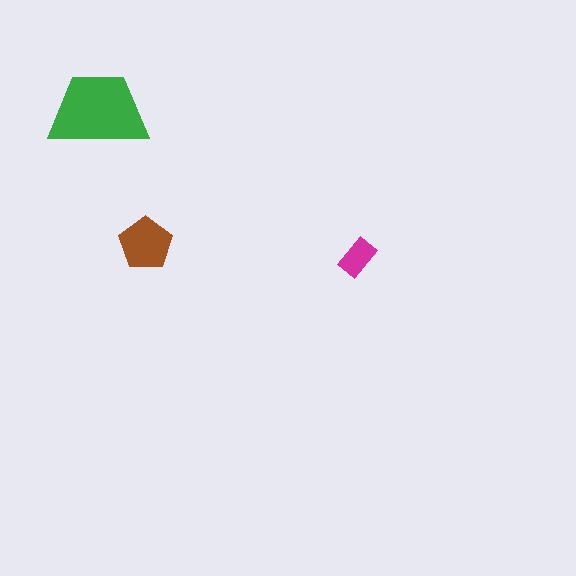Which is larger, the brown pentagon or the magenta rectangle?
The brown pentagon.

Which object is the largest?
The green trapezoid.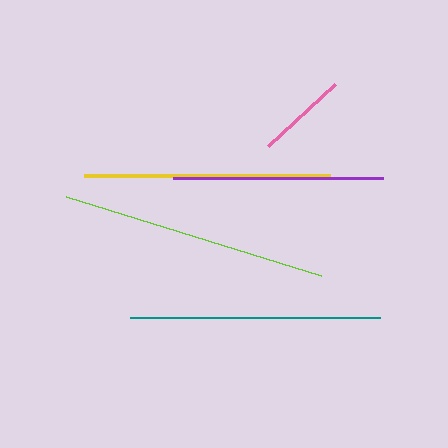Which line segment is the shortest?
The pink line is the shortest at approximately 91 pixels.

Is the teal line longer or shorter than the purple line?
The teal line is longer than the purple line.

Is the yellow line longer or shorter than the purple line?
The yellow line is longer than the purple line.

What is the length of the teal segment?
The teal segment is approximately 250 pixels long.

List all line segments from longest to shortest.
From longest to shortest: lime, teal, yellow, purple, pink.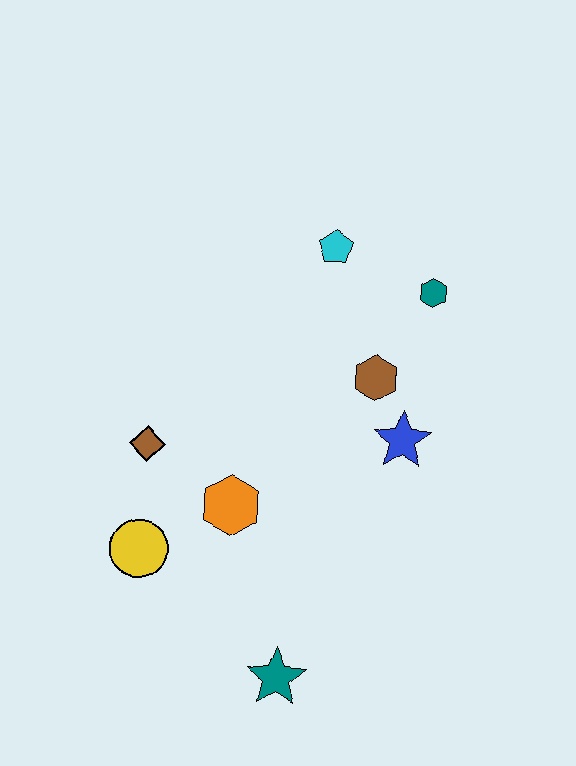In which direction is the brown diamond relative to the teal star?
The brown diamond is above the teal star.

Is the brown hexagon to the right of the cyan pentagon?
Yes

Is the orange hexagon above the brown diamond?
No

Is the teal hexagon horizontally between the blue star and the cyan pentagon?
No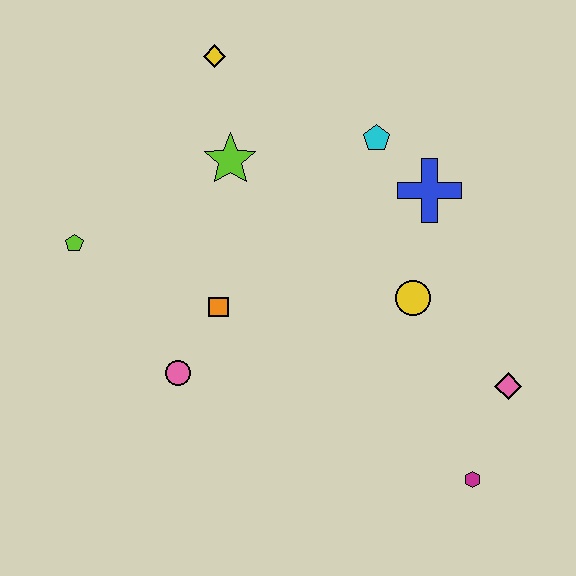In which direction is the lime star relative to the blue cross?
The lime star is to the left of the blue cross.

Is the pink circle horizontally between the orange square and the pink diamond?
No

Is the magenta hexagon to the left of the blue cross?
No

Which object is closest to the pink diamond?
The magenta hexagon is closest to the pink diamond.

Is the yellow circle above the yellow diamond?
No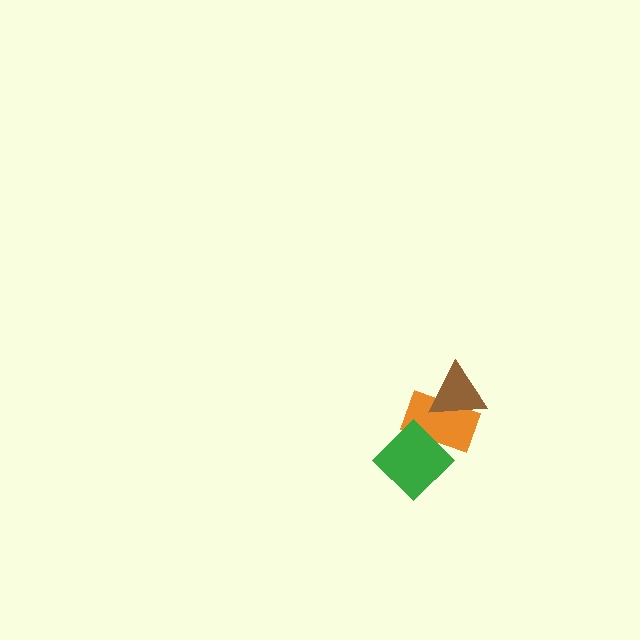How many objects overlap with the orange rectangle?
2 objects overlap with the orange rectangle.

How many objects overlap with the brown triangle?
1 object overlaps with the brown triangle.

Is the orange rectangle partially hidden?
Yes, it is partially covered by another shape.